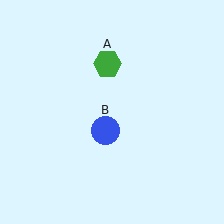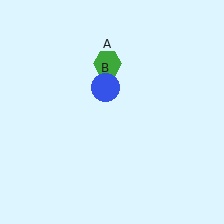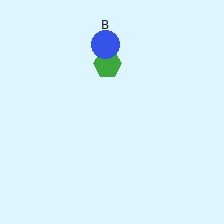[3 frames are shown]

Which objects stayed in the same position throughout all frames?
Green hexagon (object A) remained stationary.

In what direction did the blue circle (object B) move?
The blue circle (object B) moved up.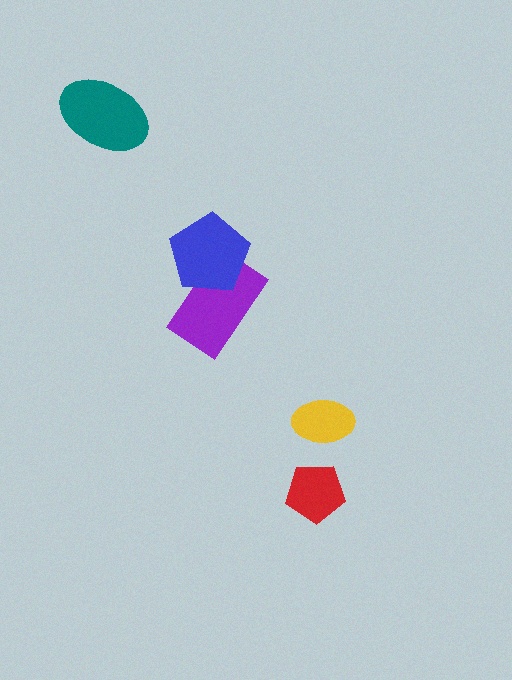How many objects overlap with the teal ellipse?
0 objects overlap with the teal ellipse.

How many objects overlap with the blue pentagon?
1 object overlaps with the blue pentagon.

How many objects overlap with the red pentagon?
0 objects overlap with the red pentagon.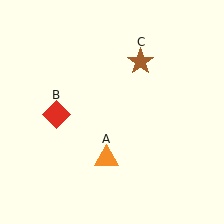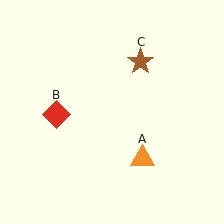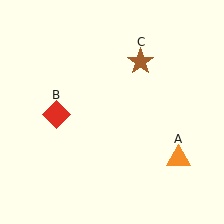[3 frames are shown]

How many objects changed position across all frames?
1 object changed position: orange triangle (object A).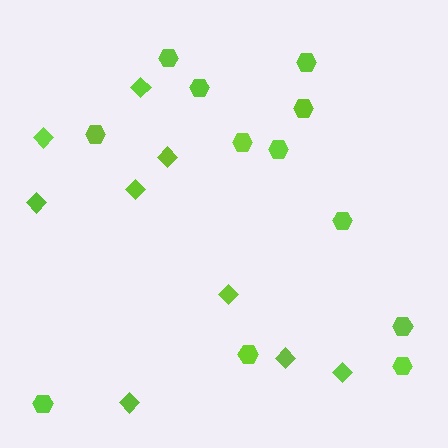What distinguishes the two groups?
There are 2 groups: one group of diamonds (9) and one group of hexagons (12).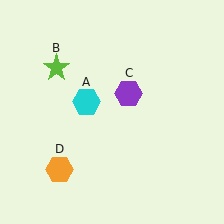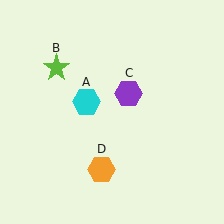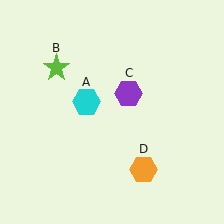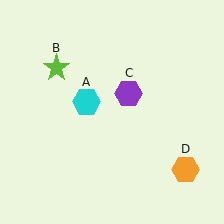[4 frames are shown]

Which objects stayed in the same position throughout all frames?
Cyan hexagon (object A) and lime star (object B) and purple hexagon (object C) remained stationary.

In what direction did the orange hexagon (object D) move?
The orange hexagon (object D) moved right.